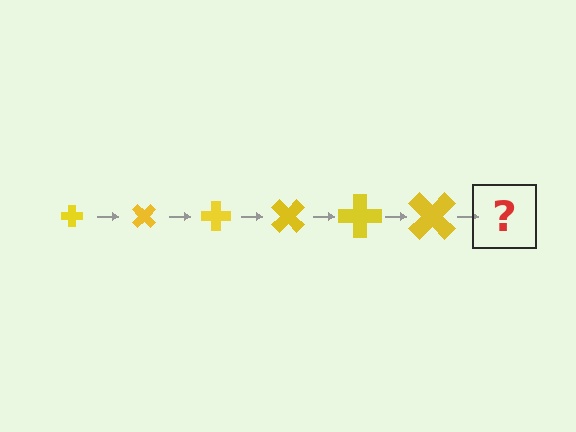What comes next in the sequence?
The next element should be a cross, larger than the previous one and rotated 270 degrees from the start.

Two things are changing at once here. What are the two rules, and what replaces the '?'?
The two rules are that the cross grows larger each step and it rotates 45 degrees each step. The '?' should be a cross, larger than the previous one and rotated 270 degrees from the start.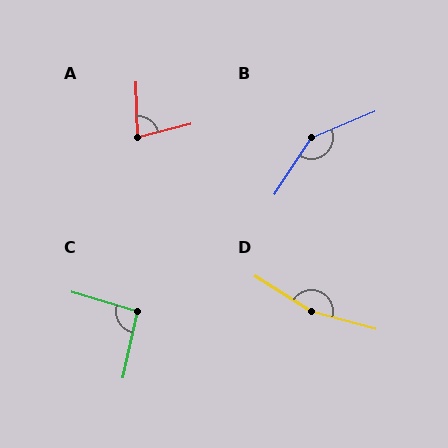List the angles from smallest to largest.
A (77°), C (94°), B (146°), D (163°).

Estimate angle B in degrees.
Approximately 146 degrees.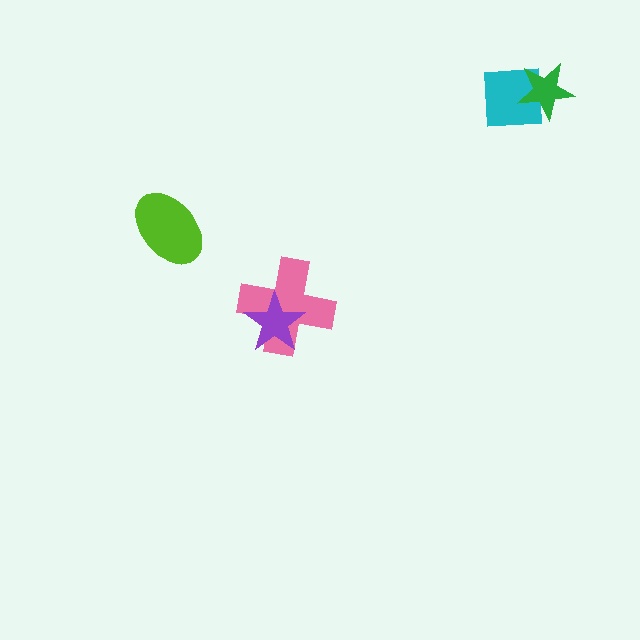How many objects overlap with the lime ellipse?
0 objects overlap with the lime ellipse.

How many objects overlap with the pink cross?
1 object overlaps with the pink cross.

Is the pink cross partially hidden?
Yes, it is partially covered by another shape.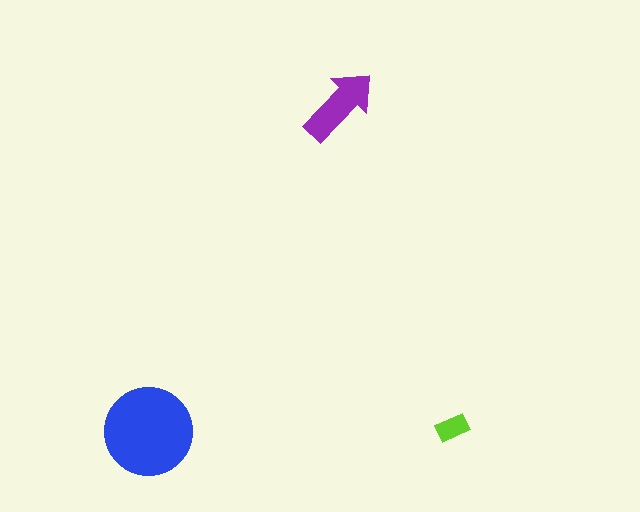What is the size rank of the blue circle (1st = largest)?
1st.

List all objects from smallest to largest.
The lime rectangle, the purple arrow, the blue circle.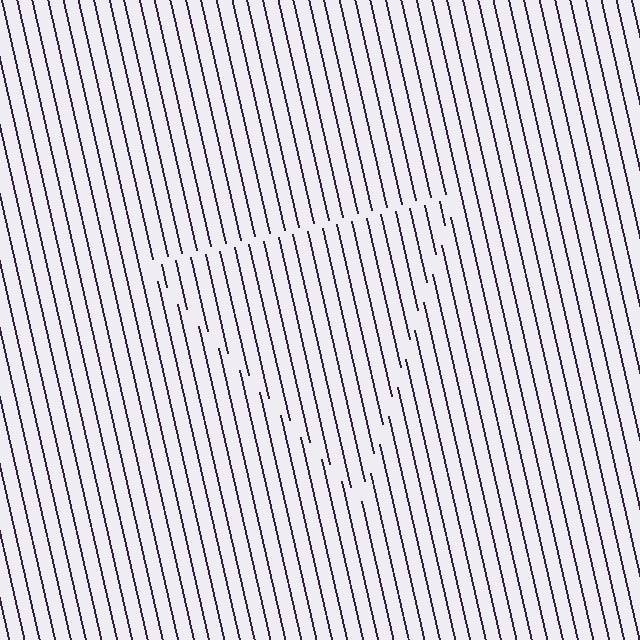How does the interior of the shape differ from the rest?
The interior of the shape contains the same grating, shifted by half a period — the contour is defined by the phase discontinuity where line-ends from the inner and outer gratings abut.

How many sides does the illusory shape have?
3 sides — the line-ends trace a triangle.